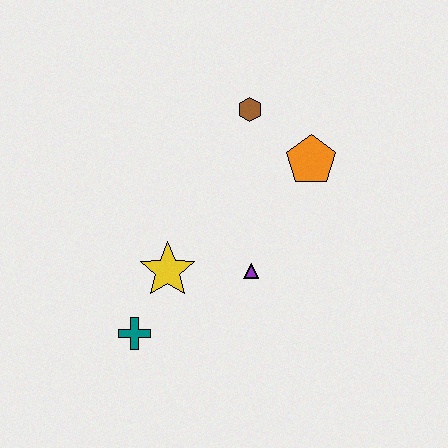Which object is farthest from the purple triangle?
The brown hexagon is farthest from the purple triangle.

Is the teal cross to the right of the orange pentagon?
No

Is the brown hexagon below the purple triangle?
No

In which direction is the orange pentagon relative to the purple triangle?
The orange pentagon is above the purple triangle.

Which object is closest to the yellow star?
The teal cross is closest to the yellow star.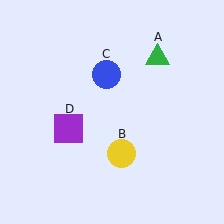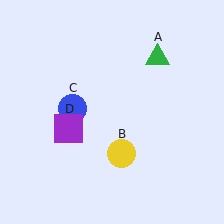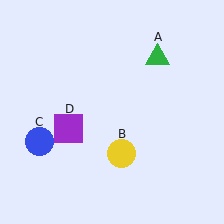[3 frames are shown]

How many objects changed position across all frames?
1 object changed position: blue circle (object C).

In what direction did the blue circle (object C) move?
The blue circle (object C) moved down and to the left.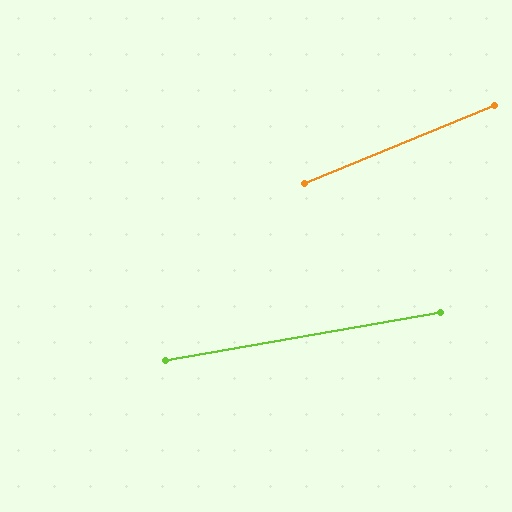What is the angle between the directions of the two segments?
Approximately 12 degrees.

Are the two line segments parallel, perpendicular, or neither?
Neither parallel nor perpendicular — they differ by about 12°.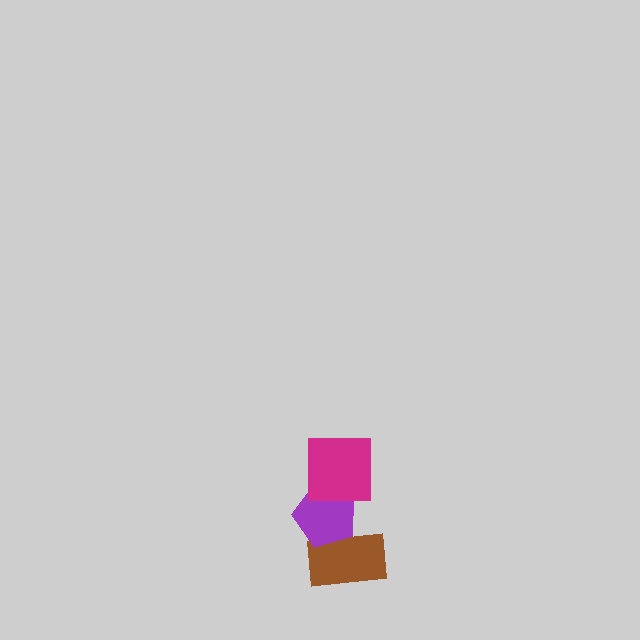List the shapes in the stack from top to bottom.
From top to bottom: the magenta square, the purple pentagon, the brown rectangle.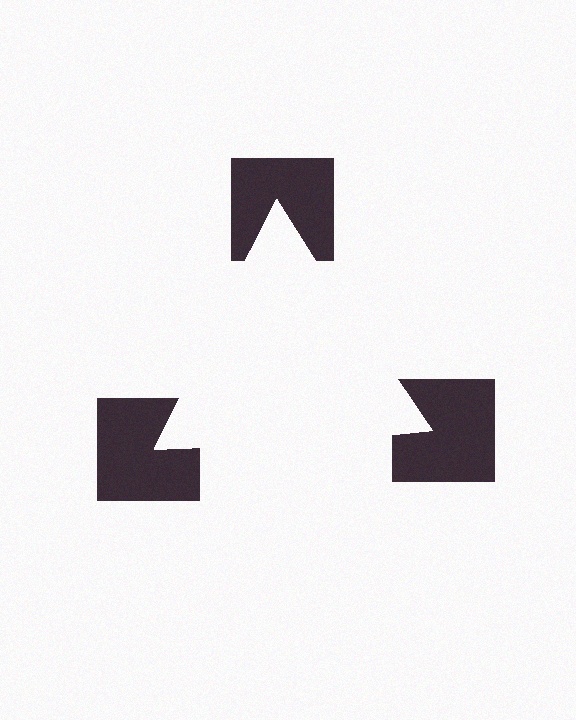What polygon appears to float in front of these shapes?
An illusory triangle — its edges are inferred from the aligned wedge cuts in the notched squares, not physically drawn.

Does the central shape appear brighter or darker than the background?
It typically appears slightly brighter than the background, even though no actual brightness change is drawn.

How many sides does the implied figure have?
3 sides.